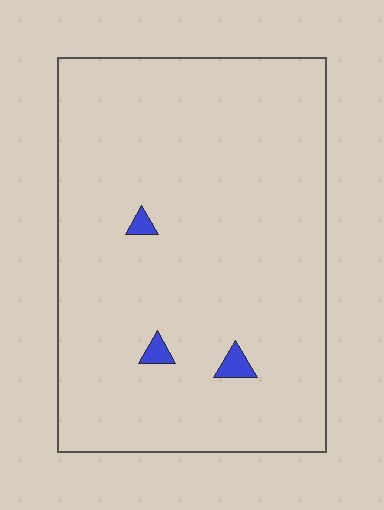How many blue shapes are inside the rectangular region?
3.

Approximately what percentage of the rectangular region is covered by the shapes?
Approximately 0%.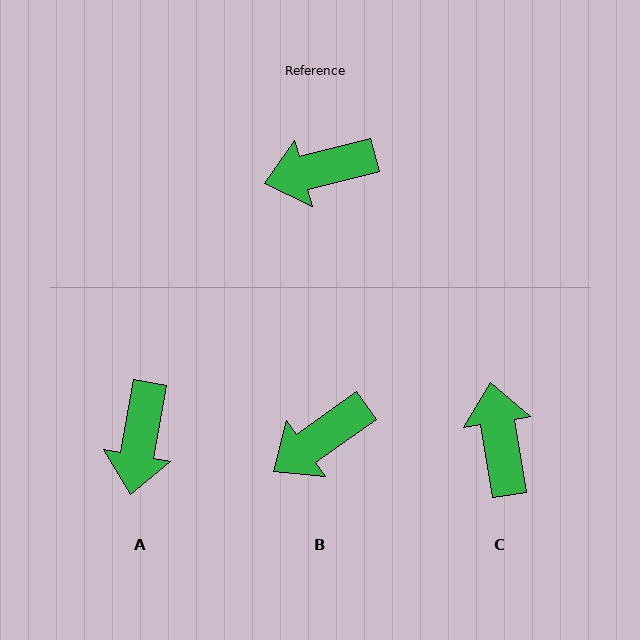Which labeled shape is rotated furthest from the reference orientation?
C, about 95 degrees away.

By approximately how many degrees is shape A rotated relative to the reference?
Approximately 65 degrees counter-clockwise.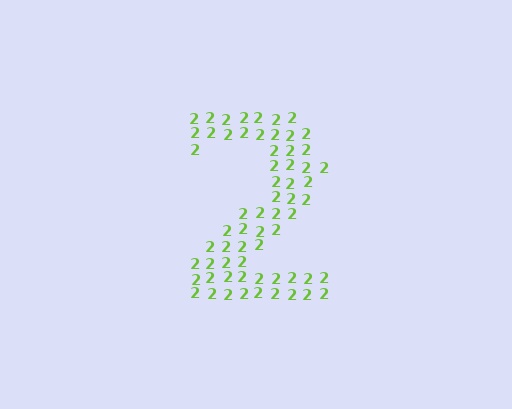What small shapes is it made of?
It is made of small digit 2's.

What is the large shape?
The large shape is the digit 2.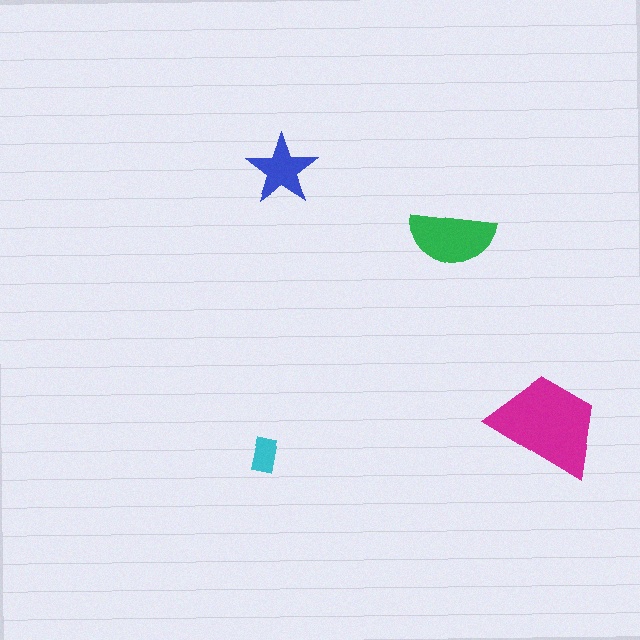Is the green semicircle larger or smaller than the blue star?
Larger.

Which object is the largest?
The magenta trapezoid.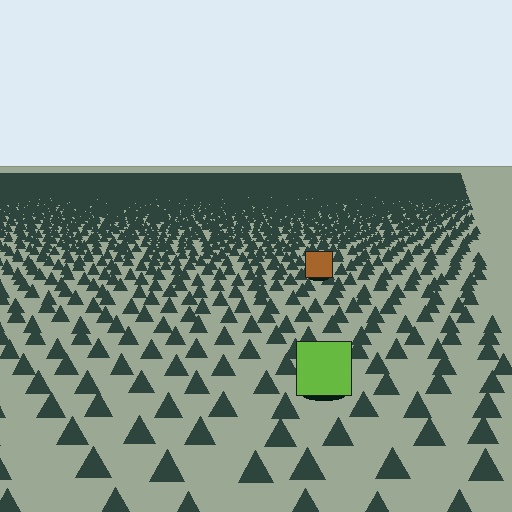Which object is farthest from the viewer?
The brown square is farthest from the viewer. It appears smaller and the ground texture around it is denser.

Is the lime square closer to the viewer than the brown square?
Yes. The lime square is closer — you can tell from the texture gradient: the ground texture is coarser near it.